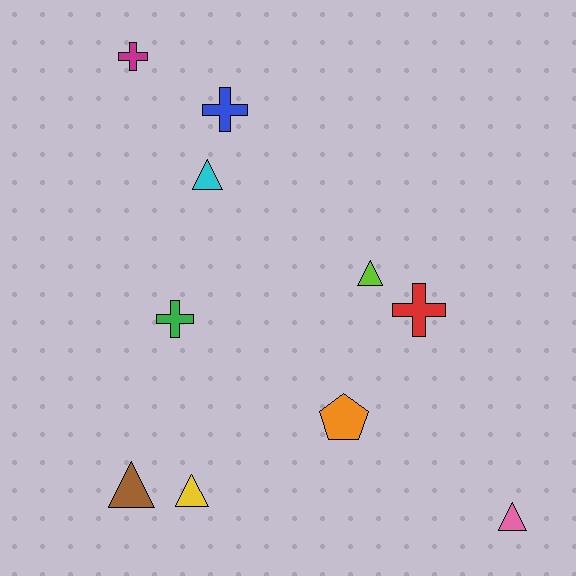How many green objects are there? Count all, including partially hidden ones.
There is 1 green object.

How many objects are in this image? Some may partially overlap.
There are 10 objects.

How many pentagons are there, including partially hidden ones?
There is 1 pentagon.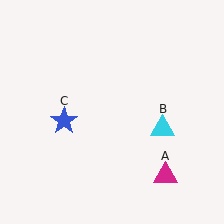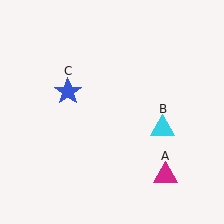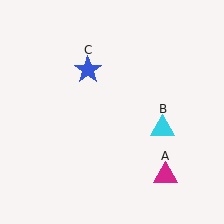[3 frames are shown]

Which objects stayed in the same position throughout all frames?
Magenta triangle (object A) and cyan triangle (object B) remained stationary.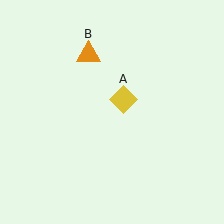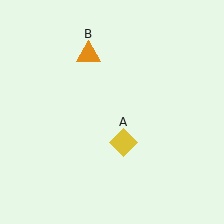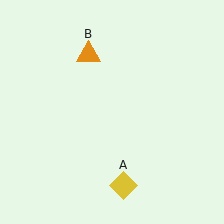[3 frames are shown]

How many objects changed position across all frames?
1 object changed position: yellow diamond (object A).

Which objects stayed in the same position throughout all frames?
Orange triangle (object B) remained stationary.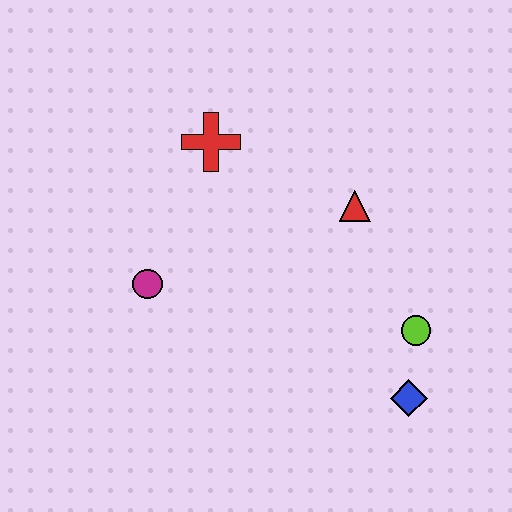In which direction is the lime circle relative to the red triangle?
The lime circle is below the red triangle.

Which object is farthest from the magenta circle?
The blue diamond is farthest from the magenta circle.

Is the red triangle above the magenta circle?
Yes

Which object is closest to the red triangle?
The lime circle is closest to the red triangle.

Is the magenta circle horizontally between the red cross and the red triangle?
No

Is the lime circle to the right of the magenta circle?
Yes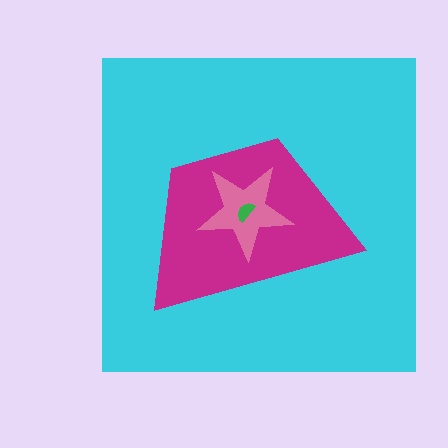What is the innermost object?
The green semicircle.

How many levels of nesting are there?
4.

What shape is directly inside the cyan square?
The magenta trapezoid.